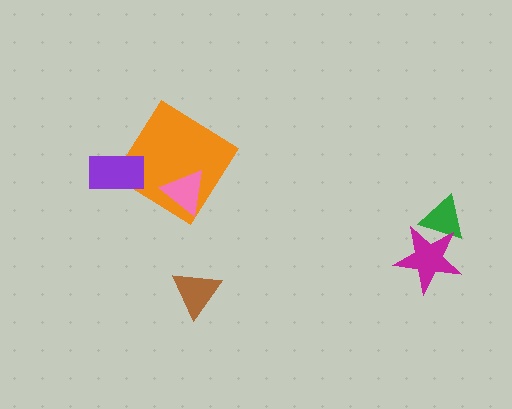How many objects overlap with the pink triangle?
1 object overlaps with the pink triangle.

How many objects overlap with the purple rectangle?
1 object overlaps with the purple rectangle.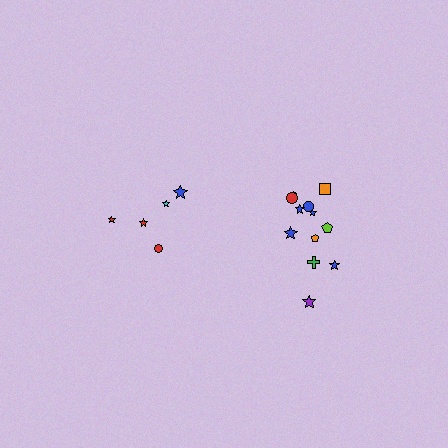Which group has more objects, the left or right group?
The right group.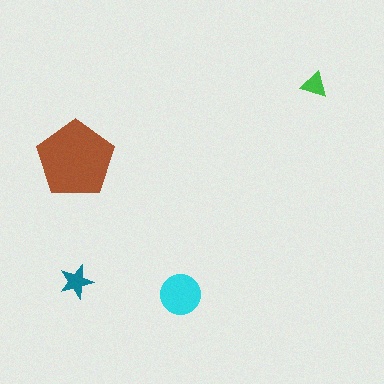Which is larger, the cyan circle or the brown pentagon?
The brown pentagon.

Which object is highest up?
The green triangle is topmost.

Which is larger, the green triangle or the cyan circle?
The cyan circle.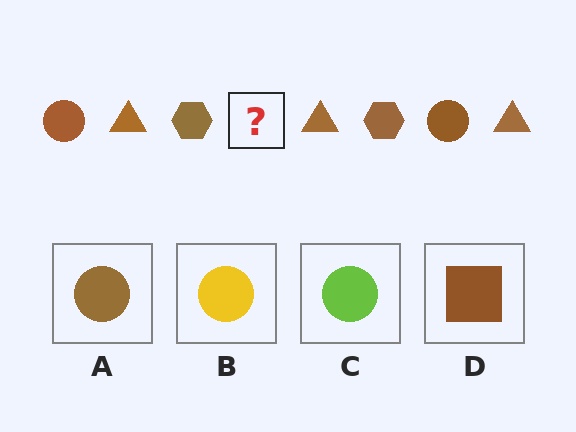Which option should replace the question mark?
Option A.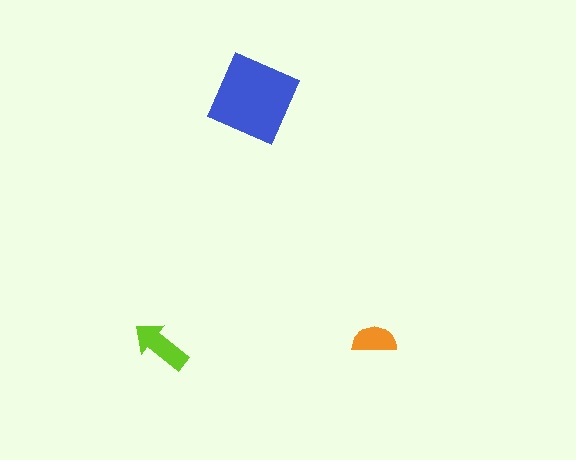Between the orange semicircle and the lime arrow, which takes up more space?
The lime arrow.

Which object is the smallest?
The orange semicircle.